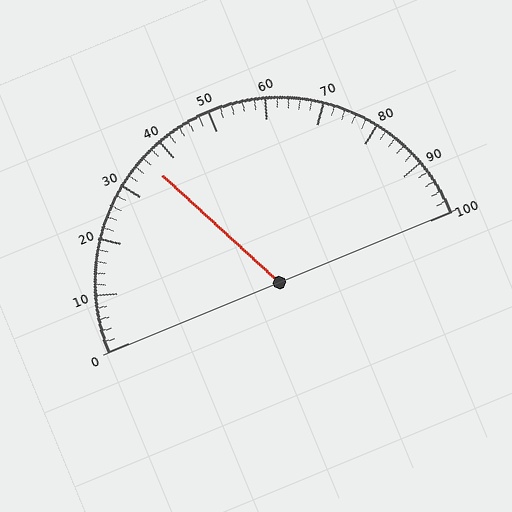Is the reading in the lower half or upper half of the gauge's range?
The reading is in the lower half of the range (0 to 100).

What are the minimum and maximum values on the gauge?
The gauge ranges from 0 to 100.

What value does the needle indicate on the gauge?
The needle indicates approximately 36.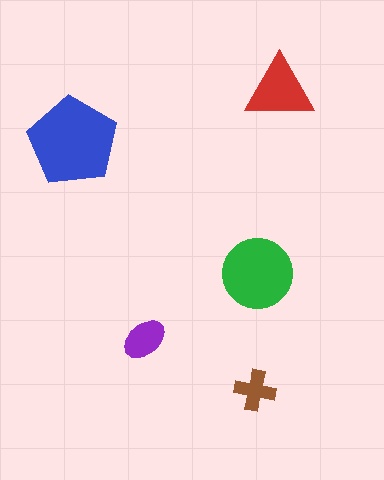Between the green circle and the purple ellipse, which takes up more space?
The green circle.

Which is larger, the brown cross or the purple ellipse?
The purple ellipse.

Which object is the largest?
The blue pentagon.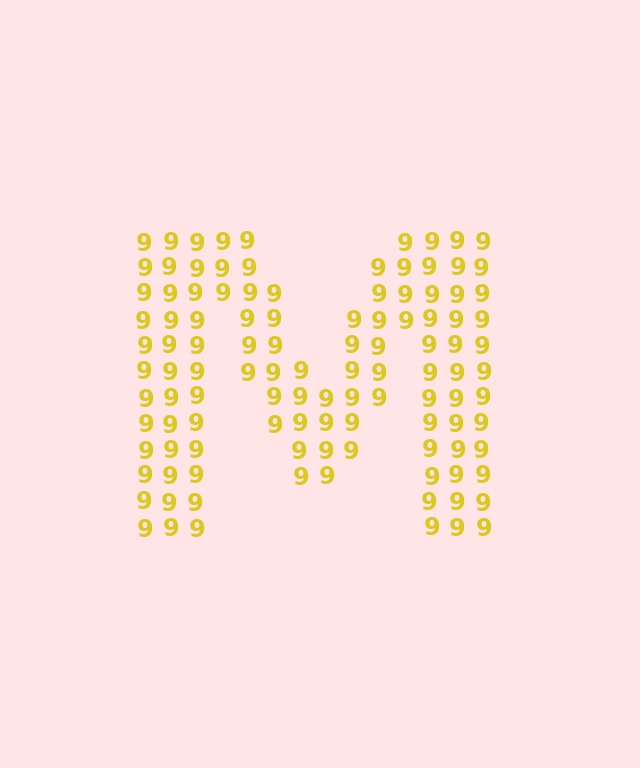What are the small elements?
The small elements are digit 9's.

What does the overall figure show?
The overall figure shows the letter M.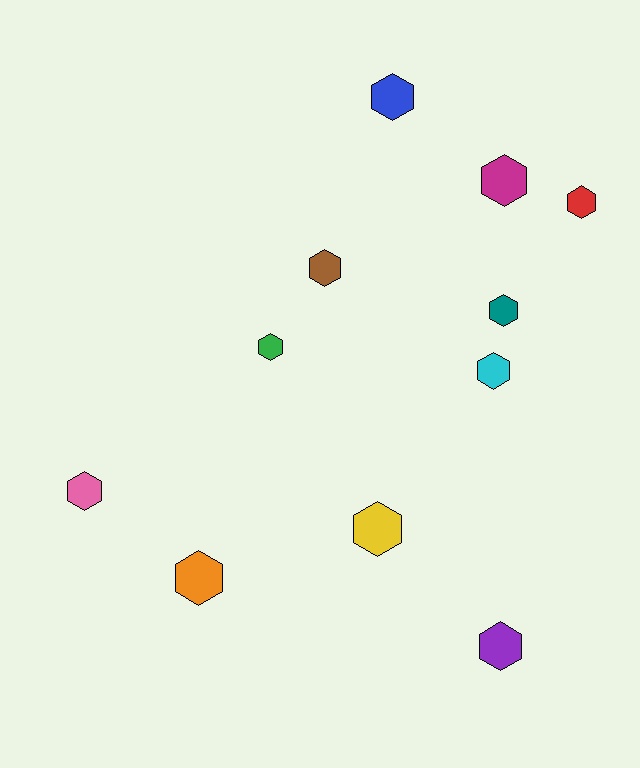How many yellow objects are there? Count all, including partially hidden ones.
There is 1 yellow object.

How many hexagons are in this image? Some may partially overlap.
There are 11 hexagons.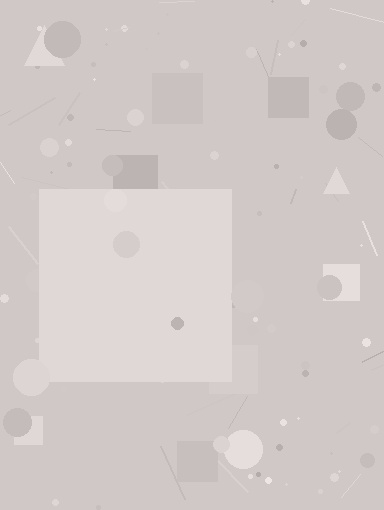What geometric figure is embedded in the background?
A square is embedded in the background.